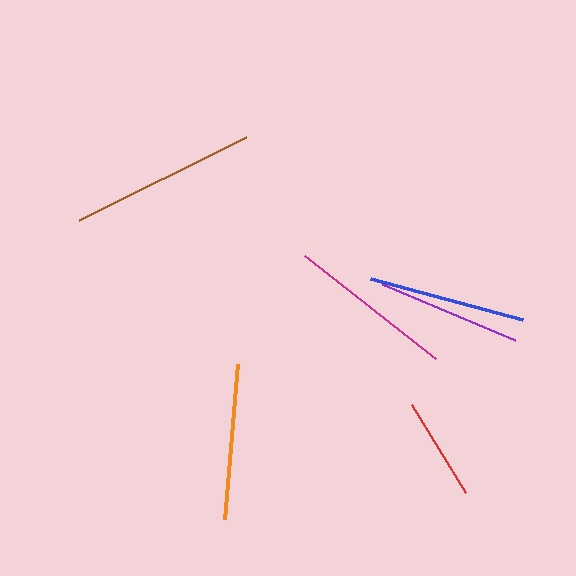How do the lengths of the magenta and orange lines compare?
The magenta and orange lines are approximately the same length.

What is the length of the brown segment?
The brown segment is approximately 187 pixels long.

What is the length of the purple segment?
The purple segment is approximately 144 pixels long.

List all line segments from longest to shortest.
From longest to shortest: brown, magenta, blue, orange, purple, red.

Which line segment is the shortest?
The red line is the shortest at approximately 103 pixels.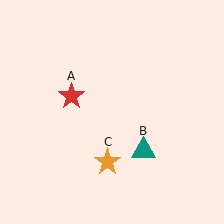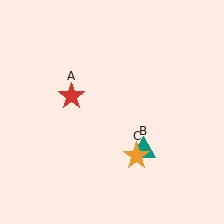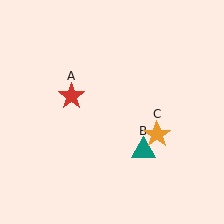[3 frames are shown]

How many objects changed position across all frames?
1 object changed position: orange star (object C).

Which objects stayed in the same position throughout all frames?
Red star (object A) and teal triangle (object B) remained stationary.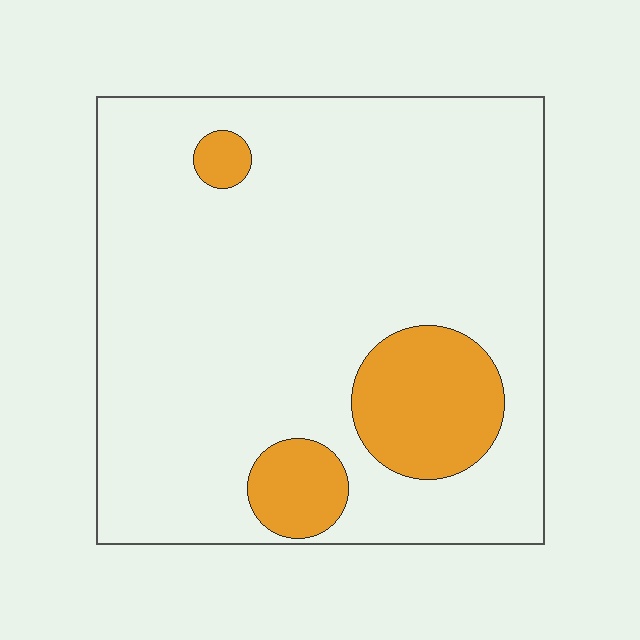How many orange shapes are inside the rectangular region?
3.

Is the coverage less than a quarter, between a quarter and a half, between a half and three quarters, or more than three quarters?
Less than a quarter.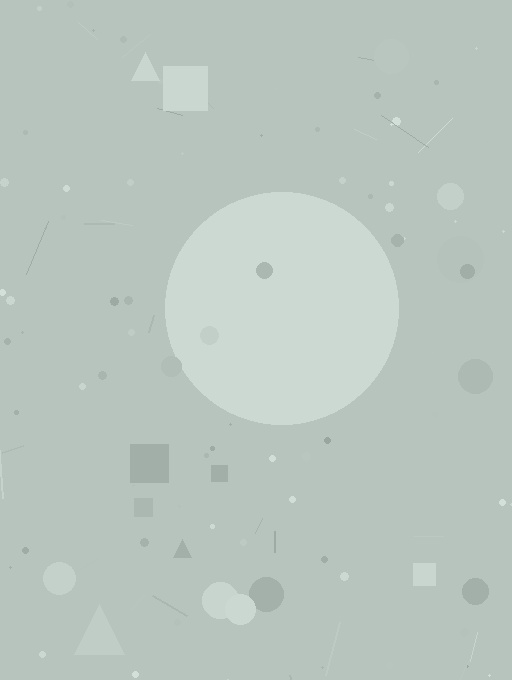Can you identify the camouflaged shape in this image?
The camouflaged shape is a circle.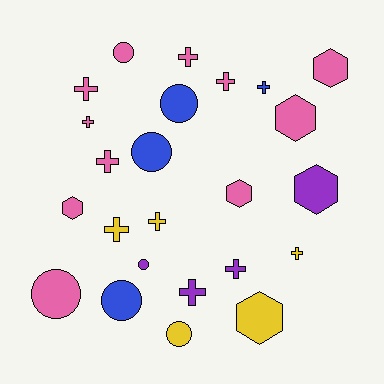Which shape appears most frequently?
Cross, with 11 objects.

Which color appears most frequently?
Pink, with 11 objects.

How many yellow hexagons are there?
There is 1 yellow hexagon.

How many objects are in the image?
There are 24 objects.